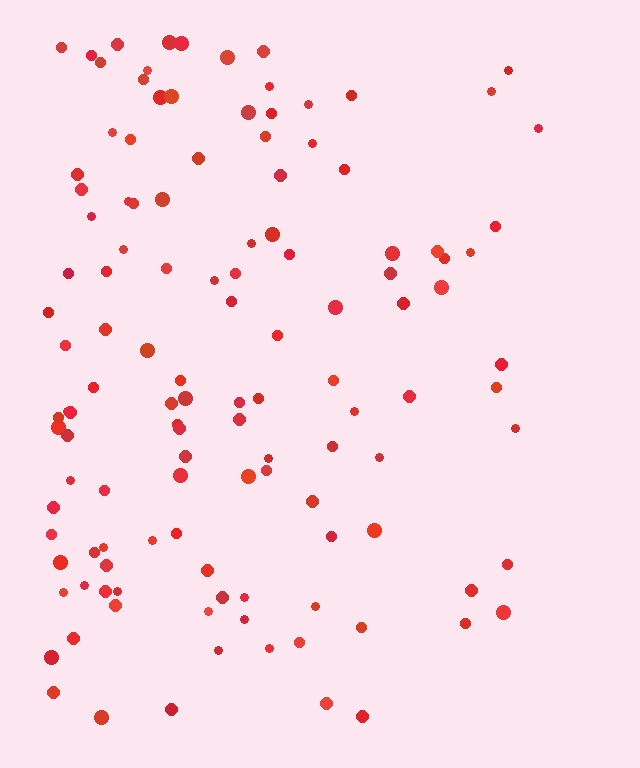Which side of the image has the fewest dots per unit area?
The right.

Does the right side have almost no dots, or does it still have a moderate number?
Still a moderate number, just noticeably fewer than the left.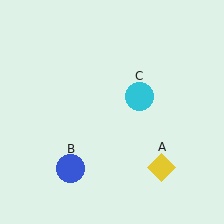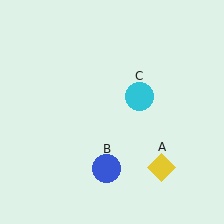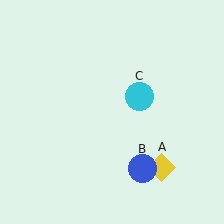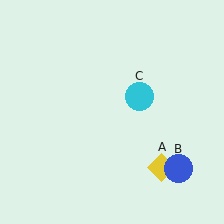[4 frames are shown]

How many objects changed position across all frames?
1 object changed position: blue circle (object B).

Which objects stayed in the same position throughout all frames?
Yellow diamond (object A) and cyan circle (object C) remained stationary.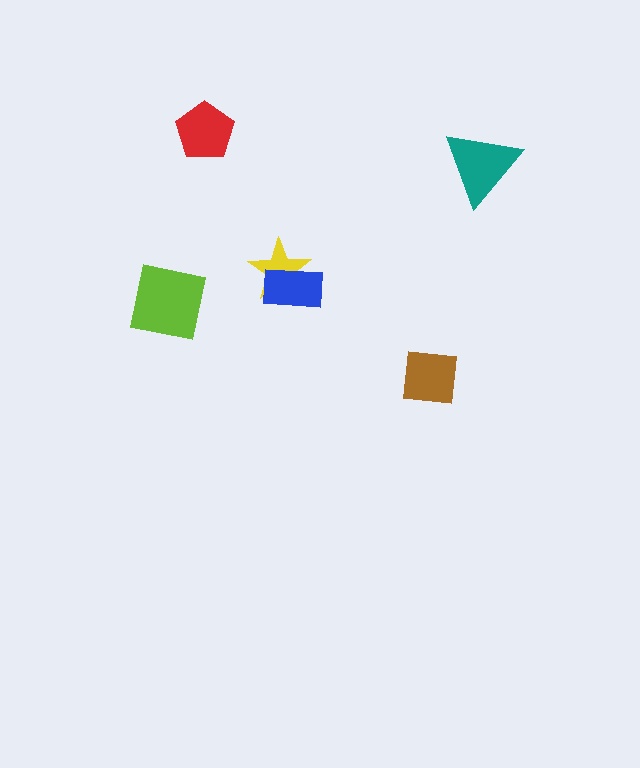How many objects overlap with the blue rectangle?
1 object overlaps with the blue rectangle.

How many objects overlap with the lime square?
0 objects overlap with the lime square.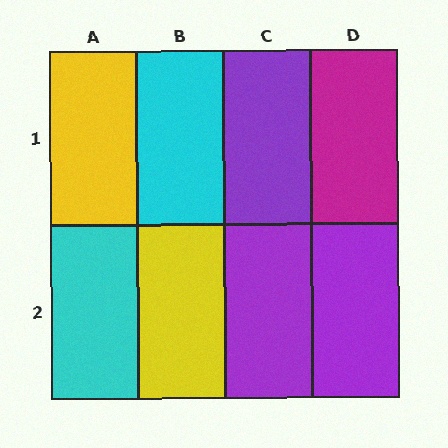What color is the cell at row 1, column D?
Magenta.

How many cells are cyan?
2 cells are cyan.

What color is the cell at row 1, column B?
Cyan.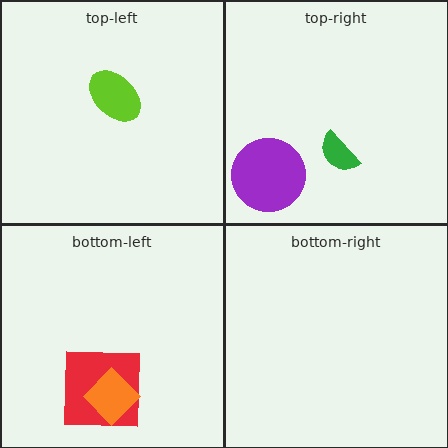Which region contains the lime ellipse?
The top-left region.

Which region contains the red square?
The bottom-left region.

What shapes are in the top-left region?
The lime ellipse.